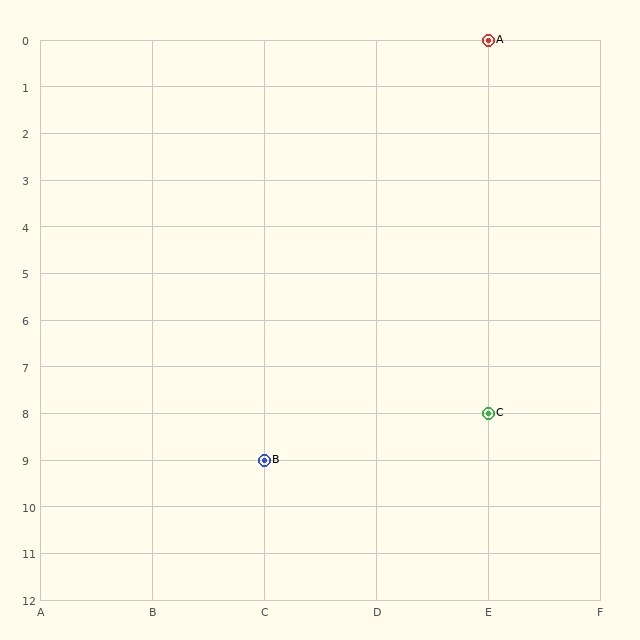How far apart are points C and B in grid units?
Points C and B are 2 columns and 1 row apart (about 2.2 grid units diagonally).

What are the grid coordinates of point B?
Point B is at grid coordinates (C, 9).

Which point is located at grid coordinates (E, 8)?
Point C is at (E, 8).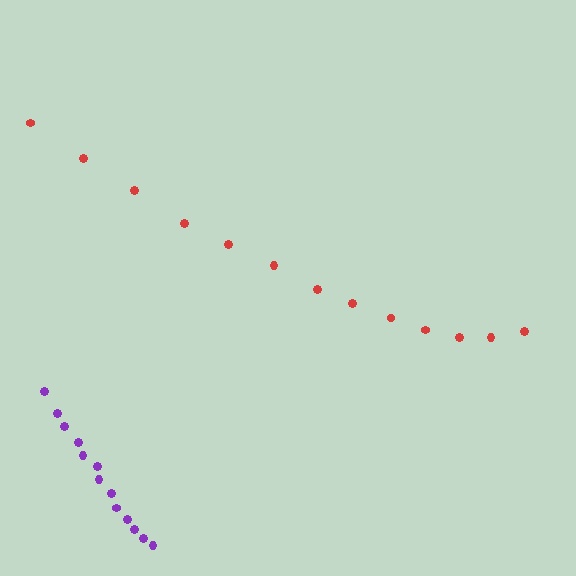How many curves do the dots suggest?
There are 2 distinct paths.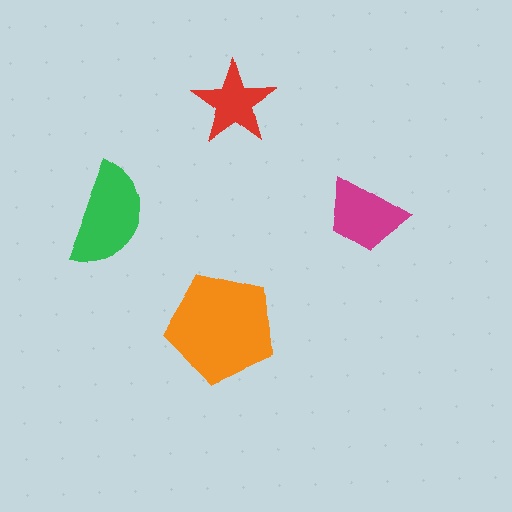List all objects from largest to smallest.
The orange pentagon, the green semicircle, the magenta trapezoid, the red star.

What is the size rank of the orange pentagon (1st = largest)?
1st.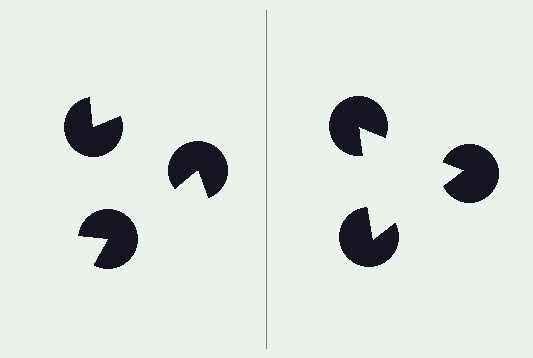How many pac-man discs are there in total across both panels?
6 — 3 on each side.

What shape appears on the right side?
An illusory triangle.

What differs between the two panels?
The pac-man discs are positioned identically on both sides; only the wedge orientations differ. On the right they align to a triangle; on the left they are misaligned.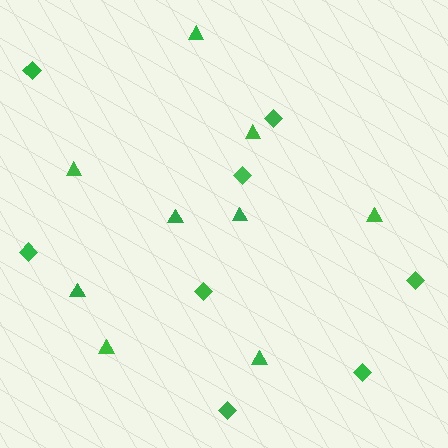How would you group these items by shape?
There are 2 groups: one group of triangles (9) and one group of diamonds (8).